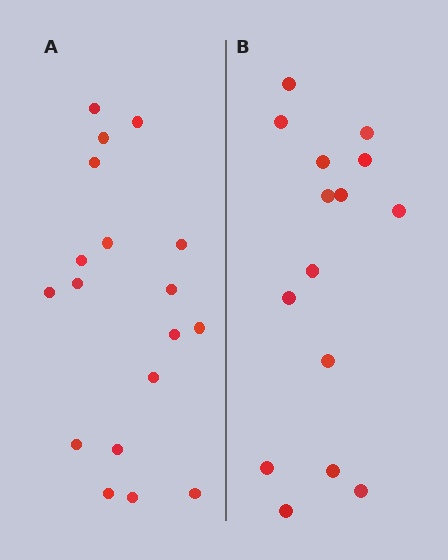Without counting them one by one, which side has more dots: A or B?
Region A (the left region) has more dots.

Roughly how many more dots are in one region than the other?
Region A has just a few more — roughly 2 or 3 more dots than region B.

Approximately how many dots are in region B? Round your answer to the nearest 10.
About 20 dots. (The exact count is 15, which rounds to 20.)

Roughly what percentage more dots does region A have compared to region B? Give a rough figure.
About 20% more.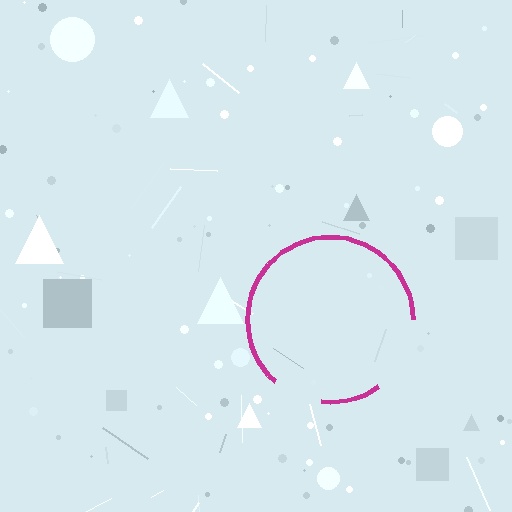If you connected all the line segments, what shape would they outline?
They would outline a circle.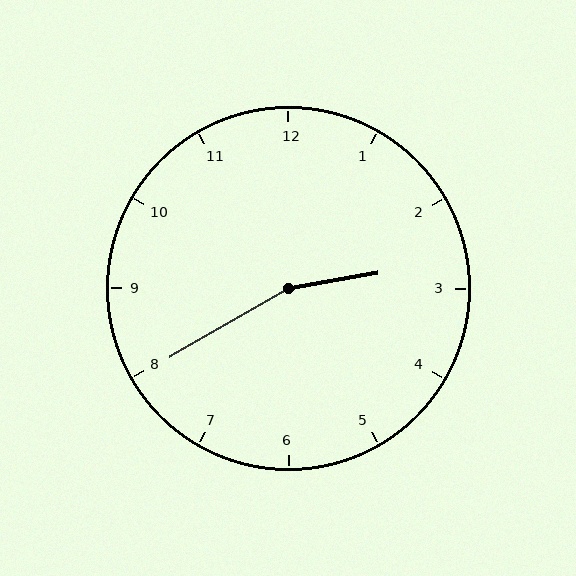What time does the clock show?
2:40.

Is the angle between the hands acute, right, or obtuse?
It is obtuse.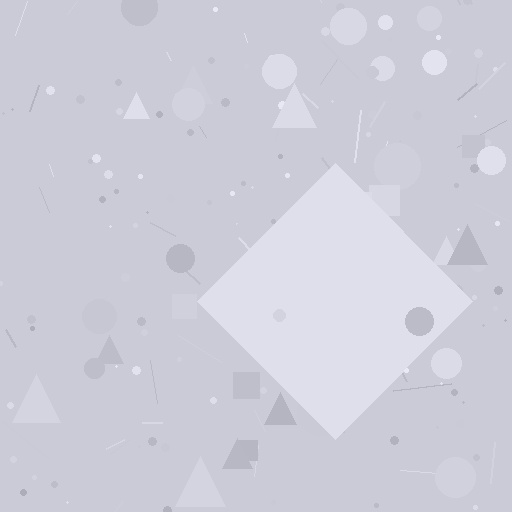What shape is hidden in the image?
A diamond is hidden in the image.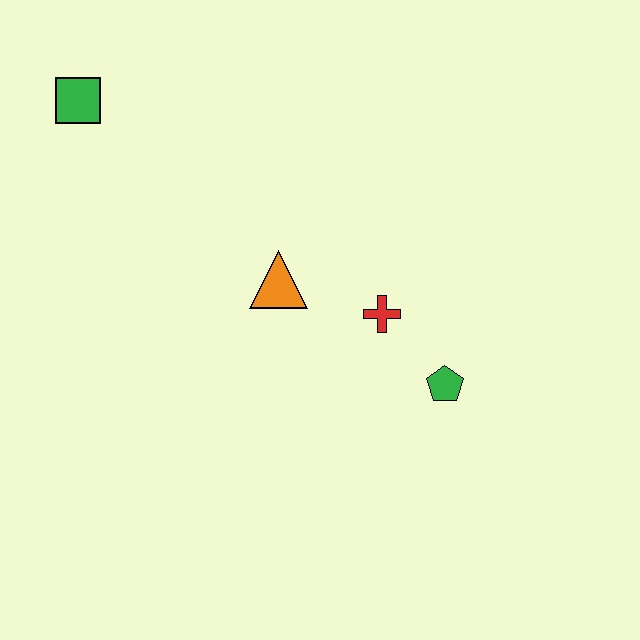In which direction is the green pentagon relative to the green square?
The green pentagon is to the right of the green square.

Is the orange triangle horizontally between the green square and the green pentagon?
Yes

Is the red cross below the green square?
Yes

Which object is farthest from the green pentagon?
The green square is farthest from the green pentagon.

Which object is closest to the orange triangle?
The red cross is closest to the orange triangle.